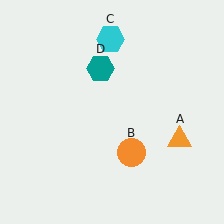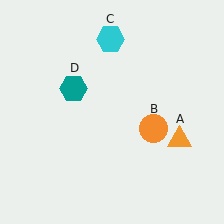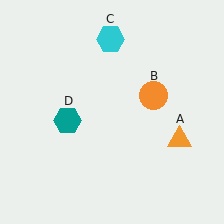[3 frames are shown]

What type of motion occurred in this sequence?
The orange circle (object B), teal hexagon (object D) rotated counterclockwise around the center of the scene.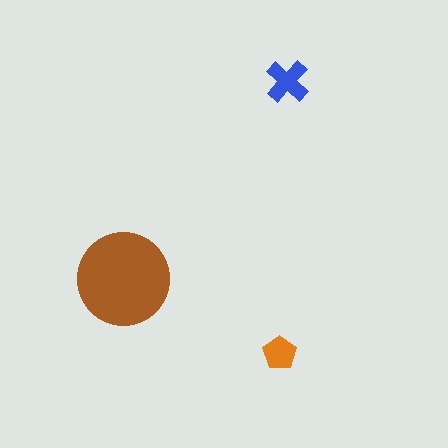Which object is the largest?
The brown circle.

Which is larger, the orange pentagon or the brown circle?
The brown circle.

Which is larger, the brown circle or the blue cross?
The brown circle.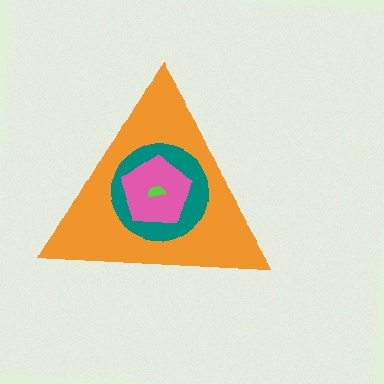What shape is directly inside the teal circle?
The pink pentagon.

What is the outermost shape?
The orange triangle.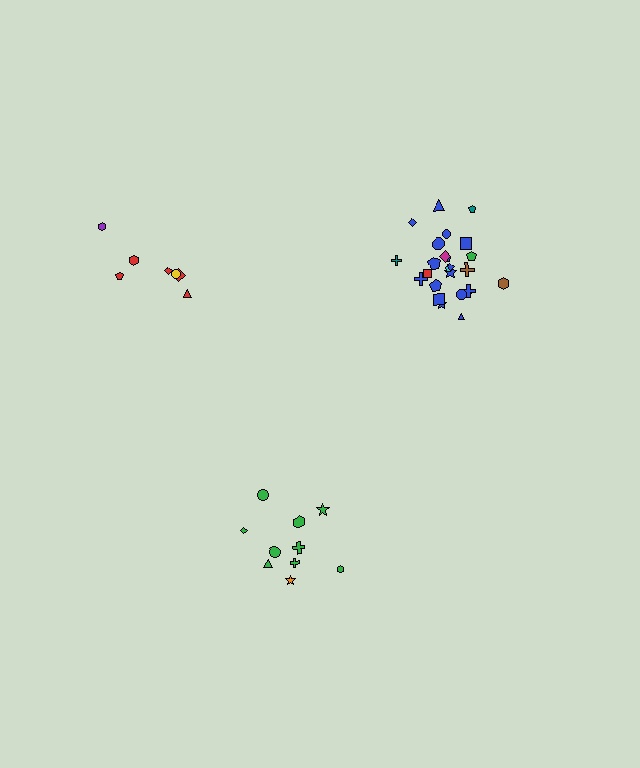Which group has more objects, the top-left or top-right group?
The top-right group.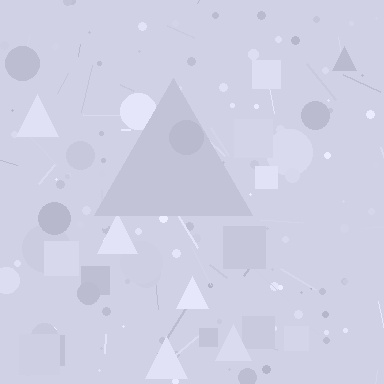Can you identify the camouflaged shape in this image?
The camouflaged shape is a triangle.